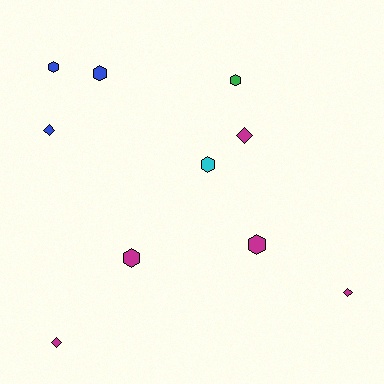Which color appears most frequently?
Magenta, with 5 objects.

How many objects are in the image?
There are 10 objects.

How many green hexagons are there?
There is 1 green hexagon.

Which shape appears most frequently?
Hexagon, with 6 objects.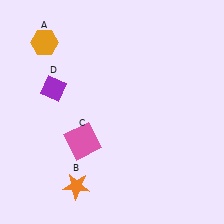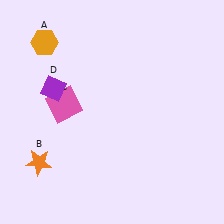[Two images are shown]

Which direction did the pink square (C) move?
The pink square (C) moved up.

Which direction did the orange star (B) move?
The orange star (B) moved left.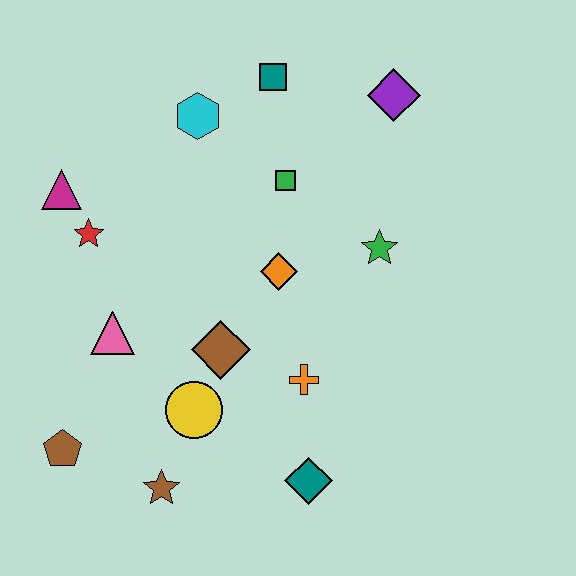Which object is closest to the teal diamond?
The orange cross is closest to the teal diamond.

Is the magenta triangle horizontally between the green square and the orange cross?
No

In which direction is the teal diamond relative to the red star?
The teal diamond is below the red star.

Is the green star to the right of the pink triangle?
Yes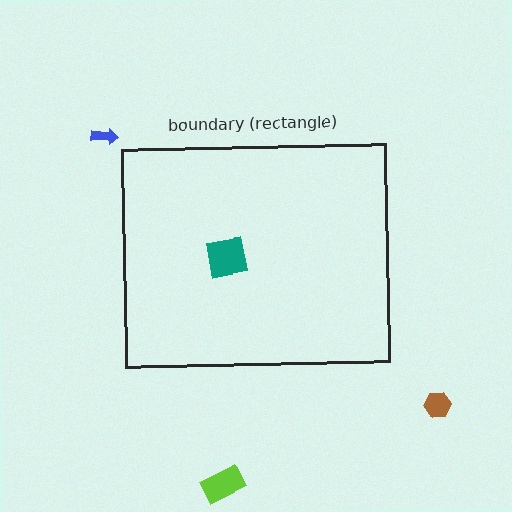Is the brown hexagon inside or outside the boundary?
Outside.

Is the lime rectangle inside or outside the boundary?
Outside.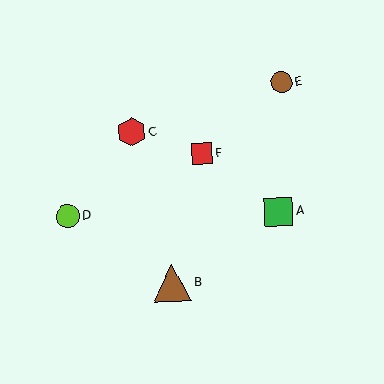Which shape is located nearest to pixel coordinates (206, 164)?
The red square (labeled F) at (202, 154) is nearest to that location.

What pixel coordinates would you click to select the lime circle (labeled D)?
Click at (68, 216) to select the lime circle D.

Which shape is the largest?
The brown triangle (labeled B) is the largest.